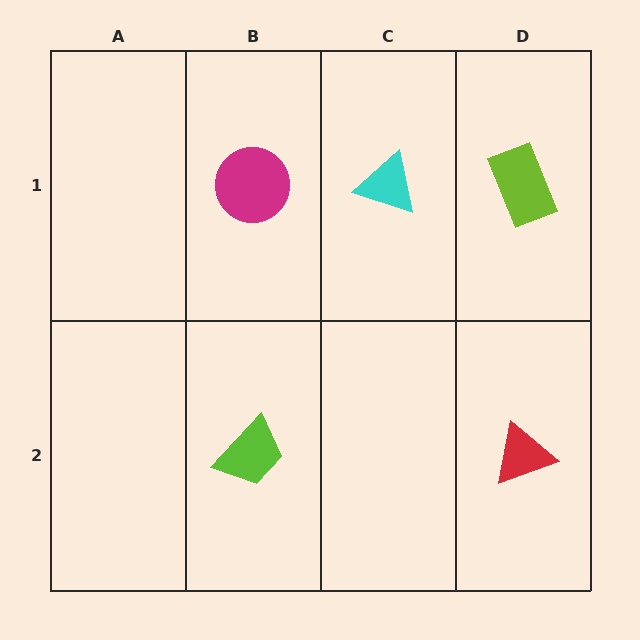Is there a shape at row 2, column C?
No, that cell is empty.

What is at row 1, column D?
A lime rectangle.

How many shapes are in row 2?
2 shapes.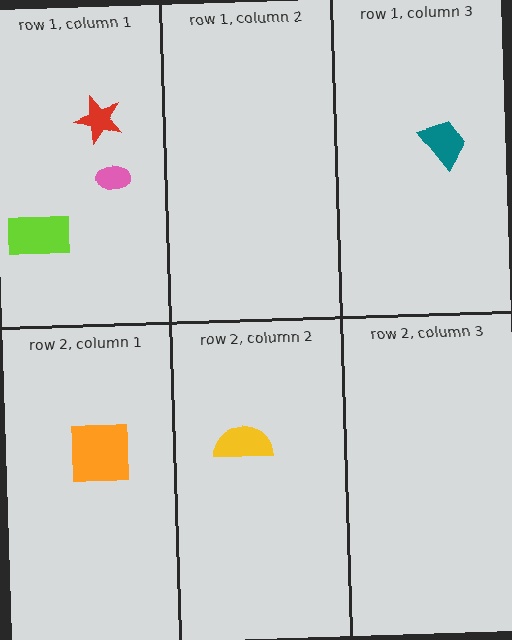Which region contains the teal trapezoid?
The row 1, column 3 region.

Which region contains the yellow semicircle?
The row 2, column 2 region.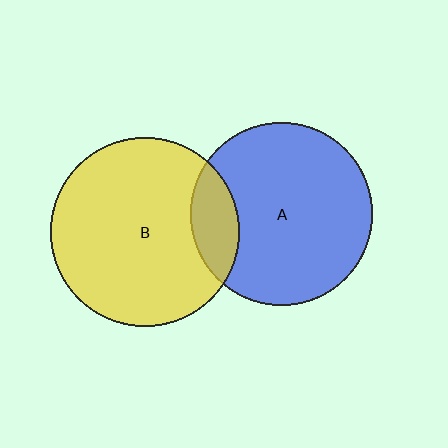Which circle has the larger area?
Circle B (yellow).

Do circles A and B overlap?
Yes.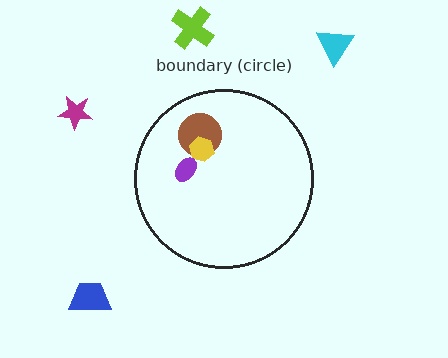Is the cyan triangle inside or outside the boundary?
Outside.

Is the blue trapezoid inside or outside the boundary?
Outside.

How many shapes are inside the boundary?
3 inside, 4 outside.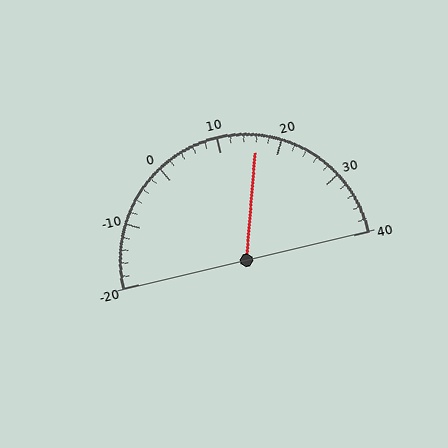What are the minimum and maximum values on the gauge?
The gauge ranges from -20 to 40.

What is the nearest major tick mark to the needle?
The nearest major tick mark is 20.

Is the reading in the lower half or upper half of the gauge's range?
The reading is in the upper half of the range (-20 to 40).